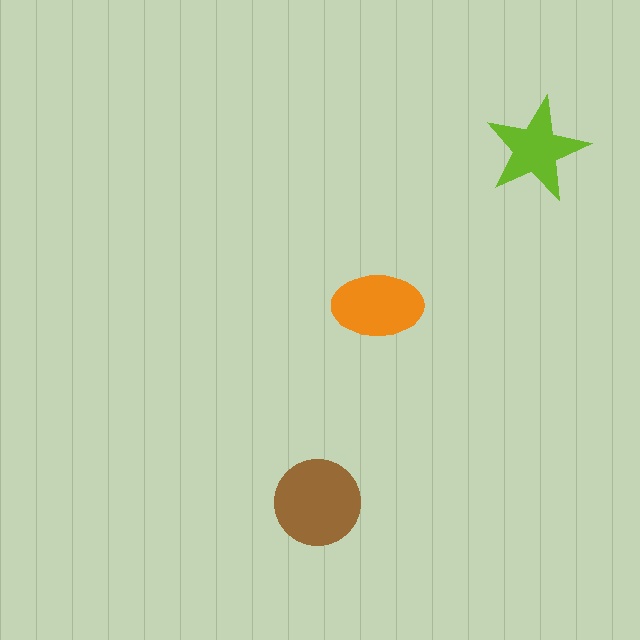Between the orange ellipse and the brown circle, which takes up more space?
The brown circle.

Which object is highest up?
The lime star is topmost.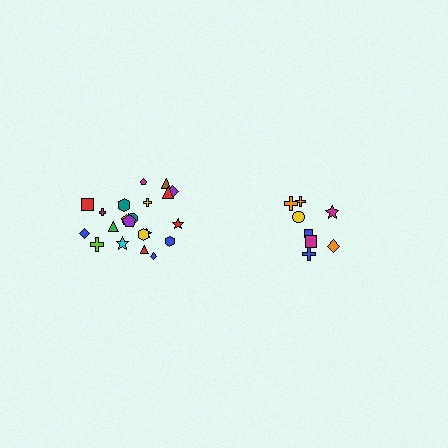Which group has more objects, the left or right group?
The left group.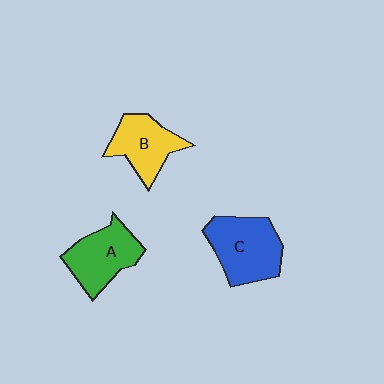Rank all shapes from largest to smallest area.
From largest to smallest: C (blue), A (green), B (yellow).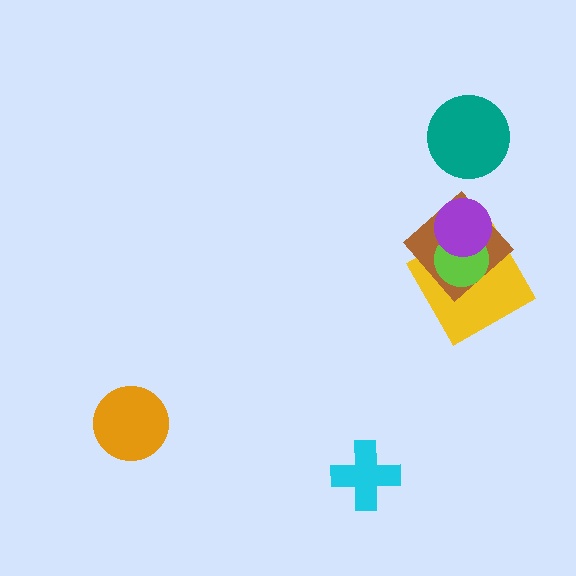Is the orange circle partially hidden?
No, no other shape covers it.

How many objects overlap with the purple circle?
3 objects overlap with the purple circle.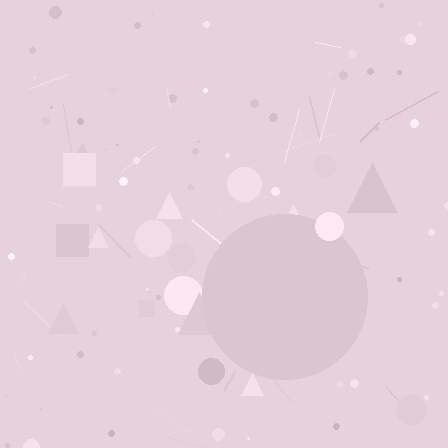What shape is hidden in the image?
A circle is hidden in the image.